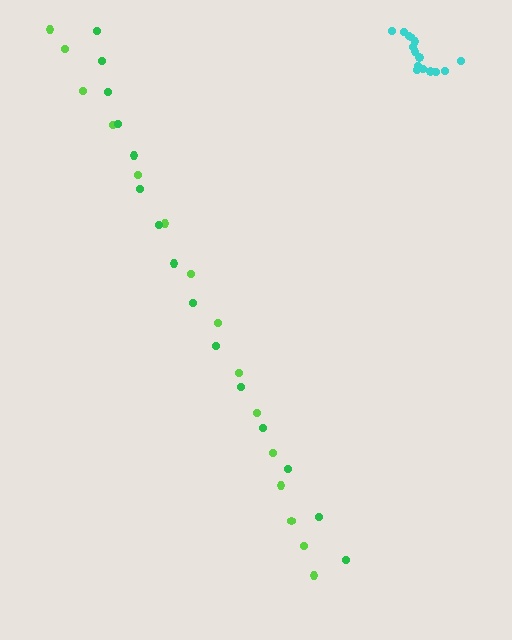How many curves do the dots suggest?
There are 3 distinct paths.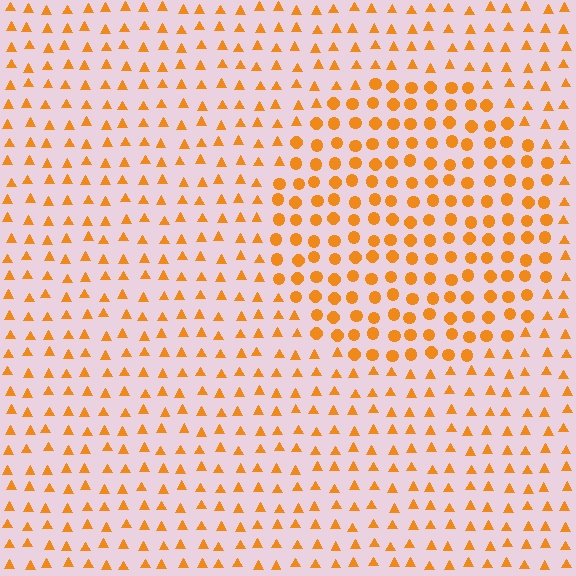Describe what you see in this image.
The image is filled with small orange elements arranged in a uniform grid. A circle-shaped region contains circles, while the surrounding area contains triangles. The boundary is defined purely by the change in element shape.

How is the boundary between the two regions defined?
The boundary is defined by a change in element shape: circles inside vs. triangles outside. All elements share the same color and spacing.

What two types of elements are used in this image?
The image uses circles inside the circle region and triangles outside it.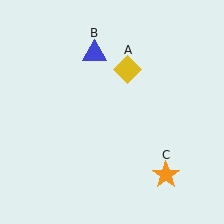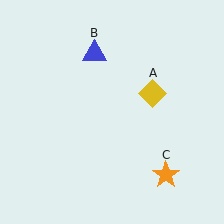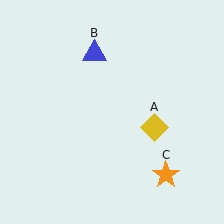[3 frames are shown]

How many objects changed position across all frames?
1 object changed position: yellow diamond (object A).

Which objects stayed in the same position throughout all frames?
Blue triangle (object B) and orange star (object C) remained stationary.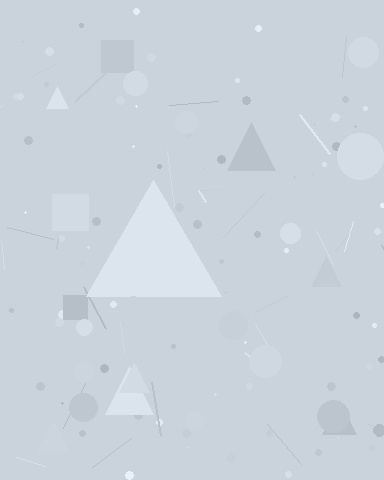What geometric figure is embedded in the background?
A triangle is embedded in the background.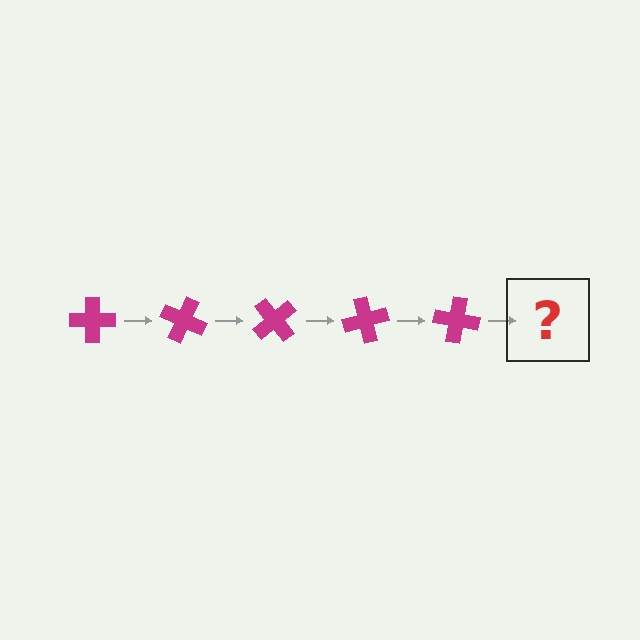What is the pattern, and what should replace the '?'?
The pattern is that the cross rotates 25 degrees each step. The '?' should be a magenta cross rotated 125 degrees.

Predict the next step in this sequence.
The next step is a magenta cross rotated 125 degrees.